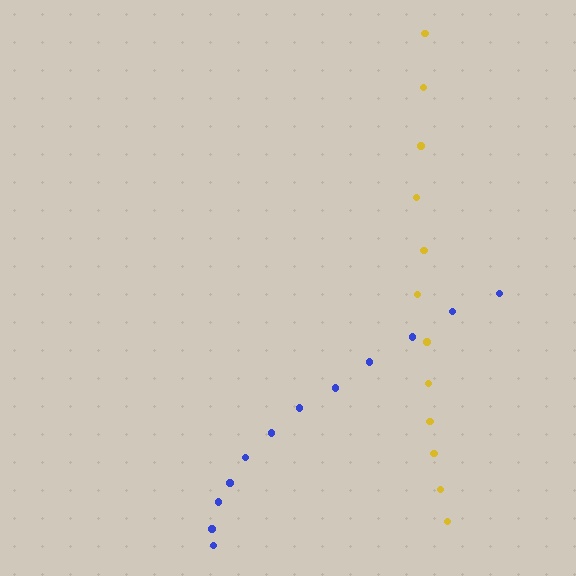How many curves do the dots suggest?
There are 2 distinct paths.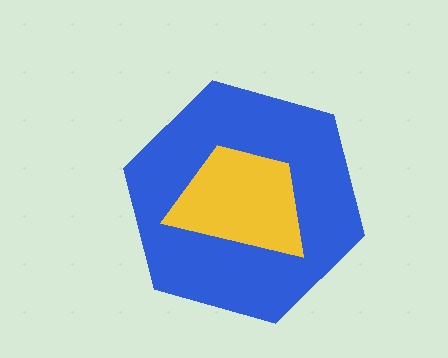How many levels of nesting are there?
2.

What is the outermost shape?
The blue hexagon.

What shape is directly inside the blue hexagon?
The yellow trapezoid.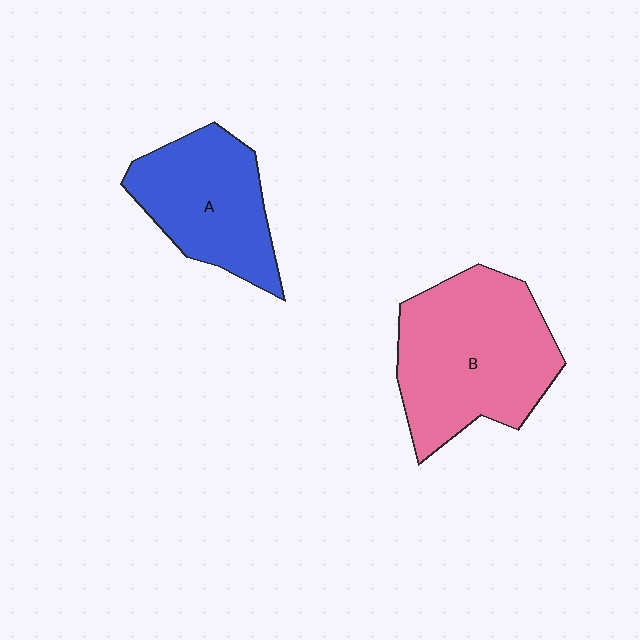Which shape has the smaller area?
Shape A (blue).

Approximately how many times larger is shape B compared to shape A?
Approximately 1.4 times.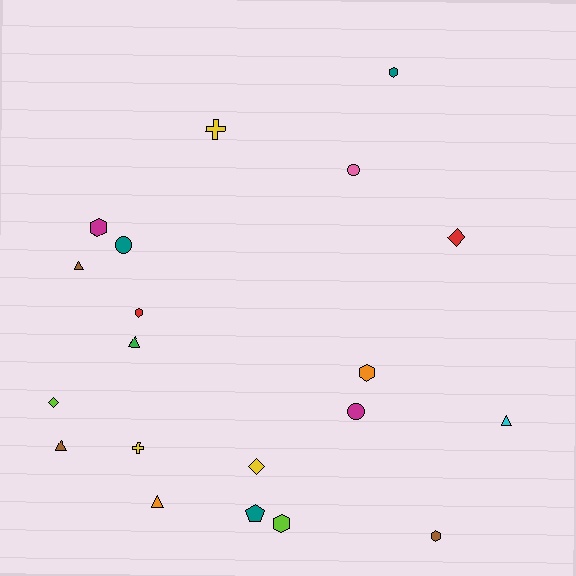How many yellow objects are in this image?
There are 3 yellow objects.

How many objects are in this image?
There are 20 objects.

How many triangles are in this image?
There are 5 triangles.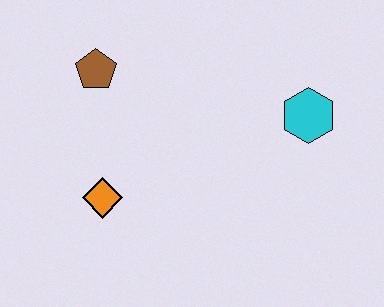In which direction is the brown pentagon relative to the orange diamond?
The brown pentagon is above the orange diamond.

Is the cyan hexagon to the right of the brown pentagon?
Yes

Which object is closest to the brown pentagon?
The orange diamond is closest to the brown pentagon.